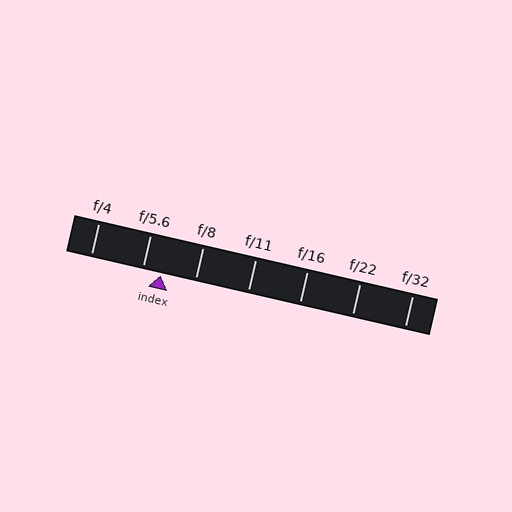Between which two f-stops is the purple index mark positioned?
The index mark is between f/5.6 and f/8.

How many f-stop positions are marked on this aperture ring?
There are 7 f-stop positions marked.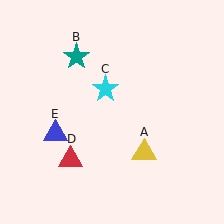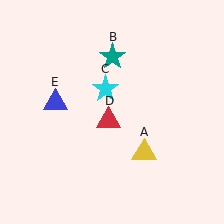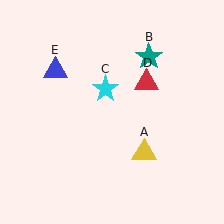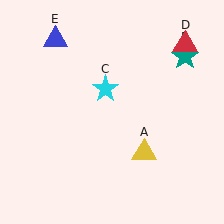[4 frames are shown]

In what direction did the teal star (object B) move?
The teal star (object B) moved right.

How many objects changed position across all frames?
3 objects changed position: teal star (object B), red triangle (object D), blue triangle (object E).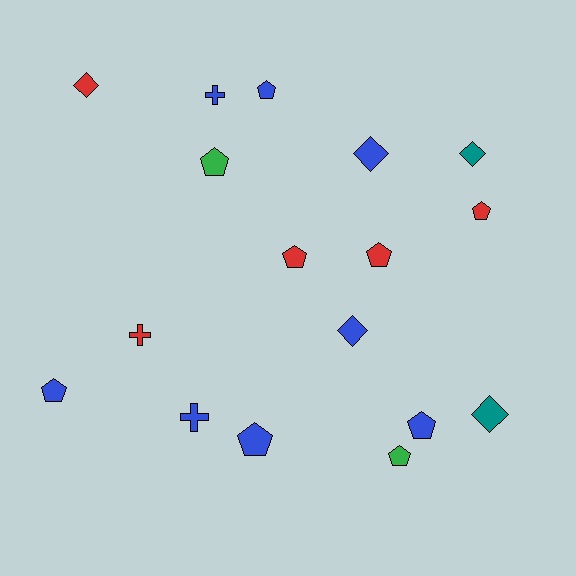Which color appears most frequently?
Blue, with 8 objects.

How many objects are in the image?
There are 17 objects.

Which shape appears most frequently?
Pentagon, with 9 objects.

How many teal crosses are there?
There are no teal crosses.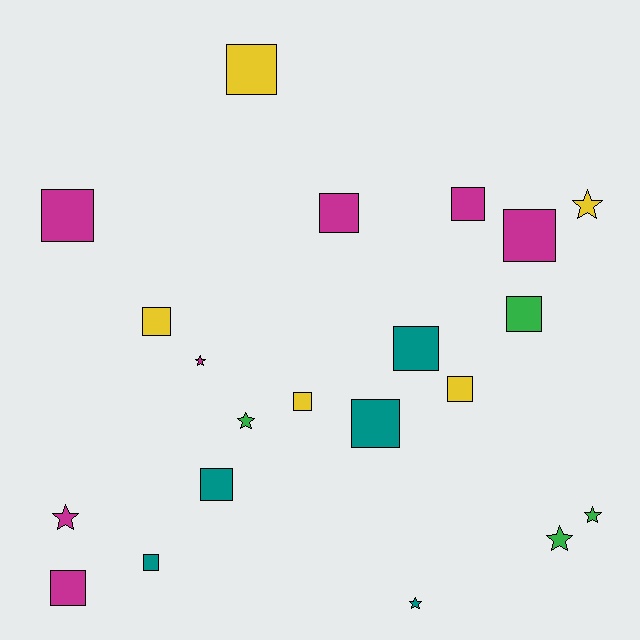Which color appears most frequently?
Magenta, with 7 objects.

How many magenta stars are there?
There are 2 magenta stars.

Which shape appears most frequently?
Square, with 14 objects.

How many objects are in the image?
There are 21 objects.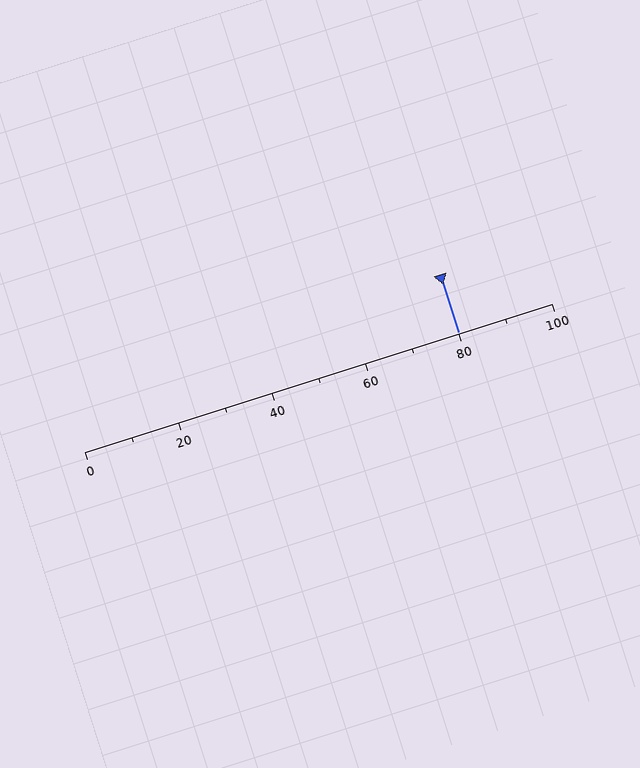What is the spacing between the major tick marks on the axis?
The major ticks are spaced 20 apart.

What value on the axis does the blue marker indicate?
The marker indicates approximately 80.